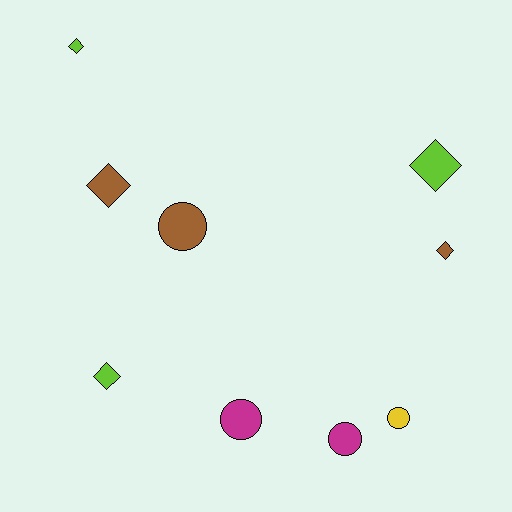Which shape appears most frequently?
Diamond, with 5 objects.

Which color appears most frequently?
Lime, with 3 objects.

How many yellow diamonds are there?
There are no yellow diamonds.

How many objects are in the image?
There are 9 objects.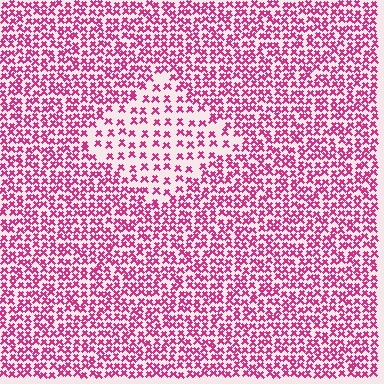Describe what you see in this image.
The image contains small magenta elements arranged at two different densities. A diamond-shaped region is visible where the elements are less densely packed than the surrounding area.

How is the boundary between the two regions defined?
The boundary is defined by a change in element density (approximately 2.1x ratio). All elements are the same color, size, and shape.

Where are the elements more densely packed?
The elements are more densely packed outside the diamond boundary.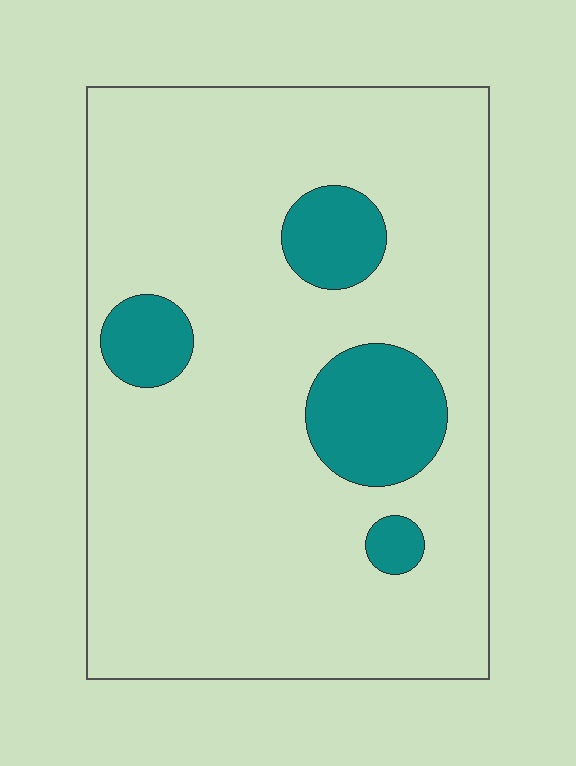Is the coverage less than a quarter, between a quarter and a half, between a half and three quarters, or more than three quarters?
Less than a quarter.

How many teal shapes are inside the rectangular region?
4.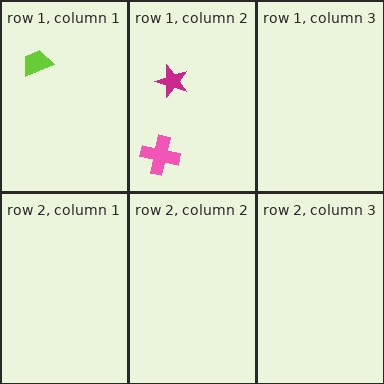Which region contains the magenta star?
The row 1, column 2 region.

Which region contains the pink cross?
The row 1, column 2 region.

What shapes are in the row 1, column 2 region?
The pink cross, the magenta star.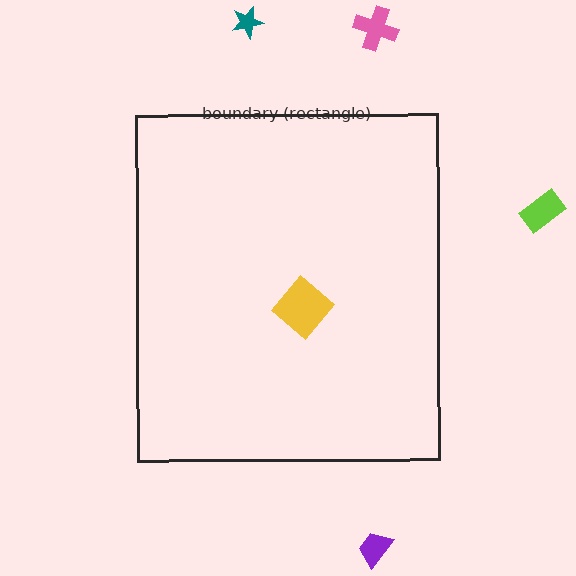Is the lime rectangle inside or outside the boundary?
Outside.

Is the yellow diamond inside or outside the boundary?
Inside.